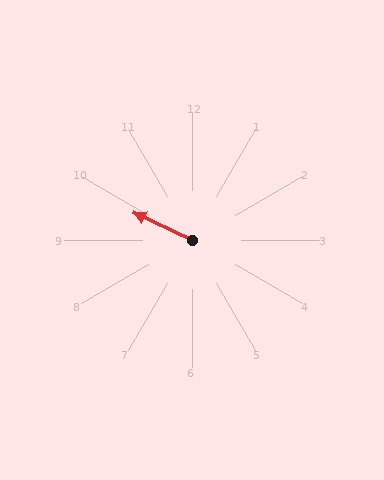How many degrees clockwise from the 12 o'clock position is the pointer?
Approximately 295 degrees.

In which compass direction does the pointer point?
Northwest.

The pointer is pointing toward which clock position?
Roughly 10 o'clock.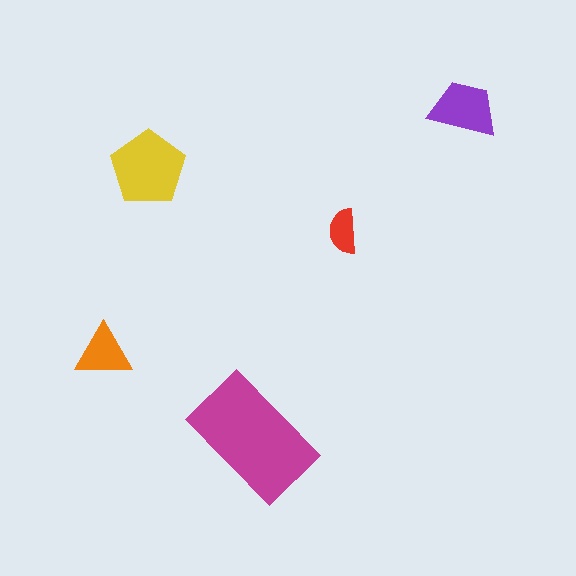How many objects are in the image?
There are 5 objects in the image.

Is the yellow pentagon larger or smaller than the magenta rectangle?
Smaller.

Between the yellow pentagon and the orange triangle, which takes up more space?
The yellow pentagon.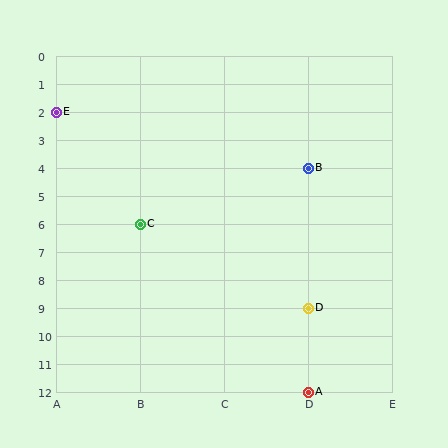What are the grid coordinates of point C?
Point C is at grid coordinates (B, 6).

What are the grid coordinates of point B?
Point B is at grid coordinates (D, 4).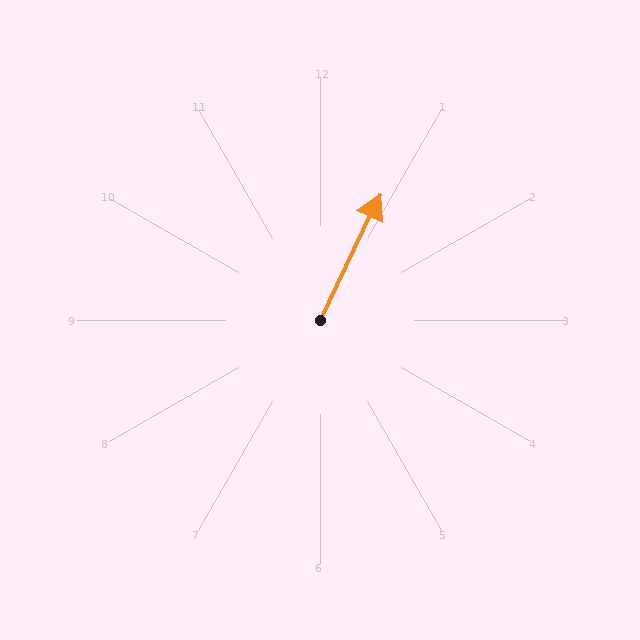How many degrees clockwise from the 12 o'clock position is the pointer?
Approximately 25 degrees.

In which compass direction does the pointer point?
Northeast.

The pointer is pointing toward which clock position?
Roughly 1 o'clock.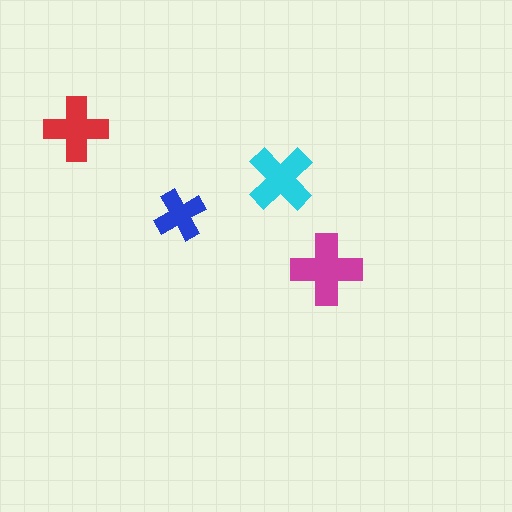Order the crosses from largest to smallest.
the magenta one, the cyan one, the red one, the blue one.